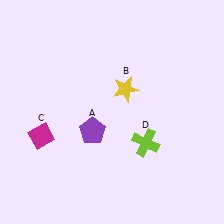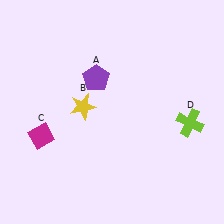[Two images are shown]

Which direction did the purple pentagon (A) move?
The purple pentagon (A) moved up.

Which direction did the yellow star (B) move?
The yellow star (B) moved left.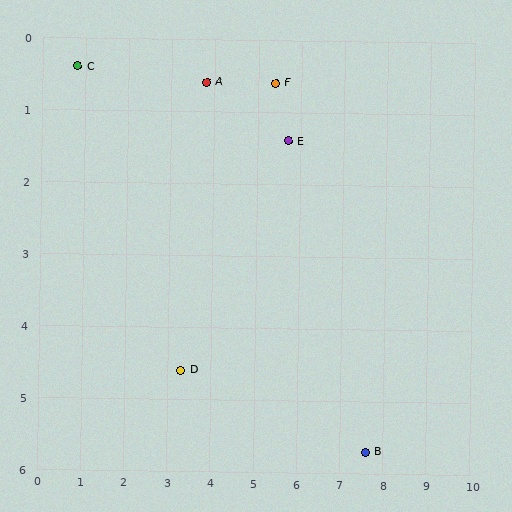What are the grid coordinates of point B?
Point B is at approximately (7.6, 5.7).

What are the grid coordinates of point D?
Point D is at approximately (3.3, 4.6).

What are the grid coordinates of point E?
Point E is at approximately (5.7, 1.4).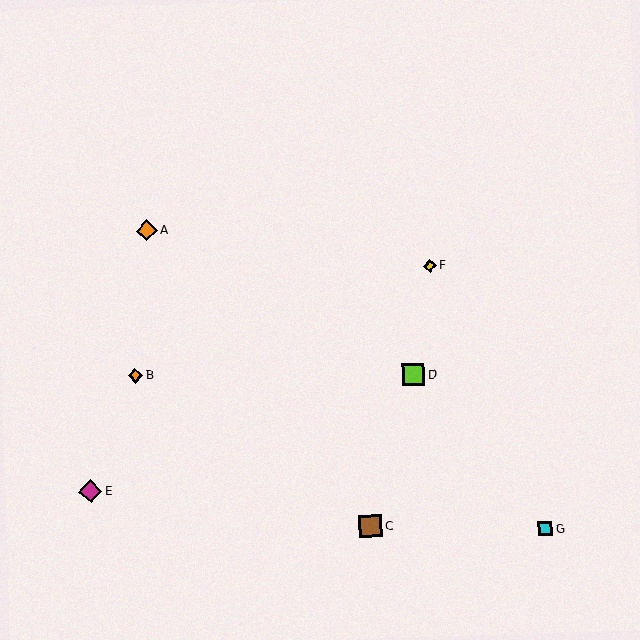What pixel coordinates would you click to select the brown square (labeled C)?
Click at (371, 526) to select the brown square C.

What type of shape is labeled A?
Shape A is an orange diamond.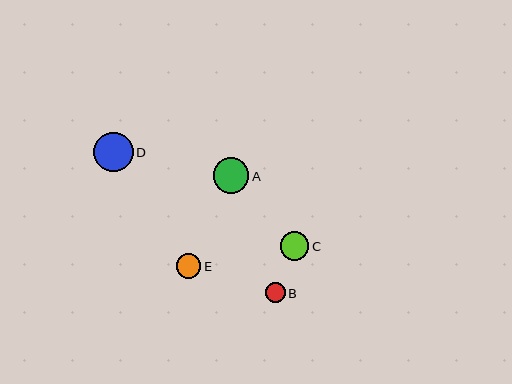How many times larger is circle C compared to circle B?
Circle C is approximately 1.4 times the size of circle B.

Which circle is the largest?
Circle D is the largest with a size of approximately 39 pixels.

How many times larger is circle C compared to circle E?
Circle C is approximately 1.2 times the size of circle E.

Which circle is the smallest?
Circle B is the smallest with a size of approximately 20 pixels.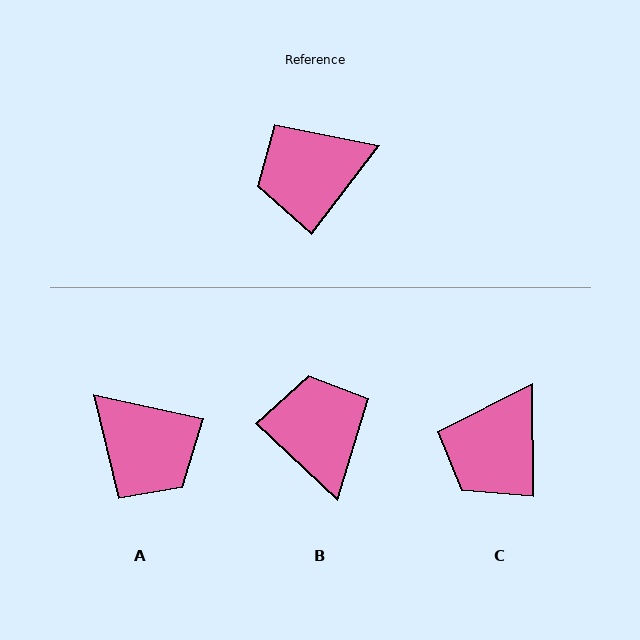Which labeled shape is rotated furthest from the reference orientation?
A, about 115 degrees away.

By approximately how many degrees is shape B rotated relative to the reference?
Approximately 96 degrees clockwise.